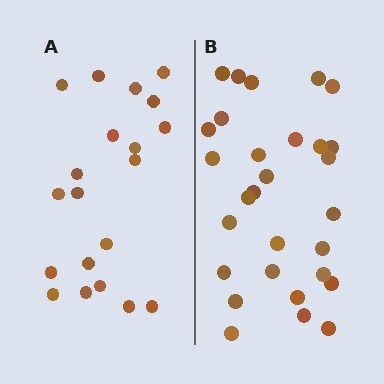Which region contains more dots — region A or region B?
Region B (the right region) has more dots.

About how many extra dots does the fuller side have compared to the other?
Region B has roughly 8 or so more dots than region A.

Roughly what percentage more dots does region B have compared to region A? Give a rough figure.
About 45% more.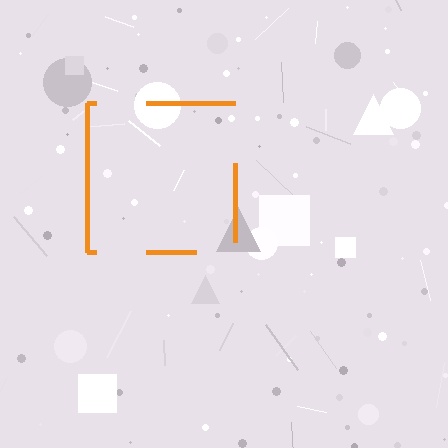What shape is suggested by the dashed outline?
The dashed outline suggests a square.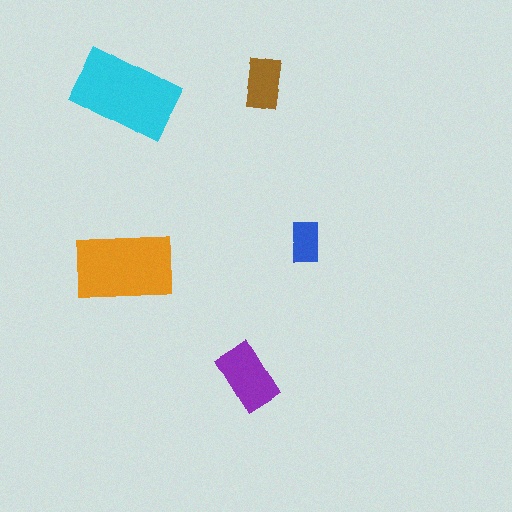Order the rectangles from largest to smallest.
the cyan one, the orange one, the purple one, the brown one, the blue one.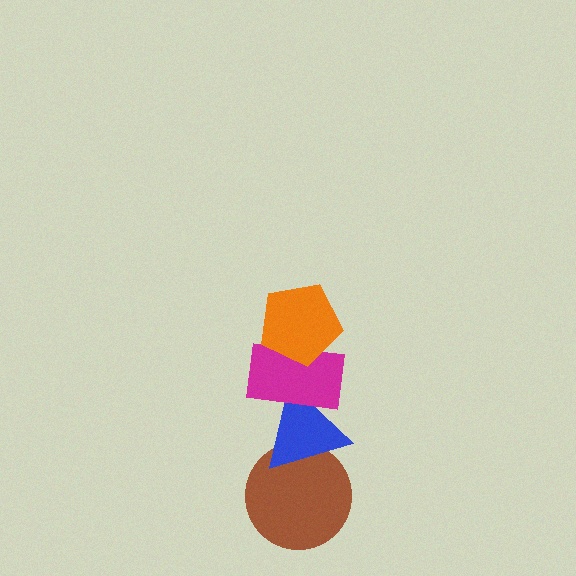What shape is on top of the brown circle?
The blue triangle is on top of the brown circle.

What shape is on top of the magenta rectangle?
The orange pentagon is on top of the magenta rectangle.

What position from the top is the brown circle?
The brown circle is 4th from the top.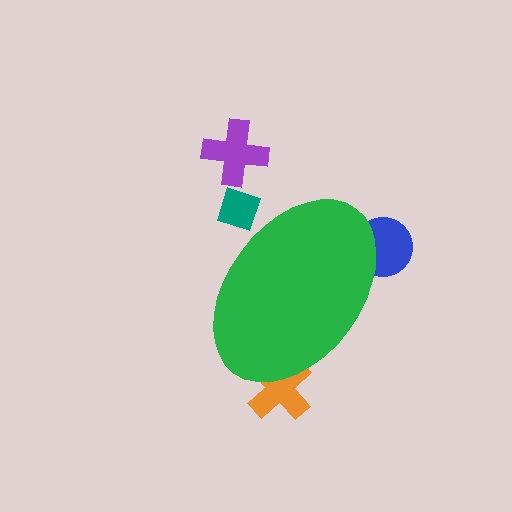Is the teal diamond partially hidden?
Yes, the teal diamond is partially hidden behind the green ellipse.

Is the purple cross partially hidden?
No, the purple cross is fully visible.